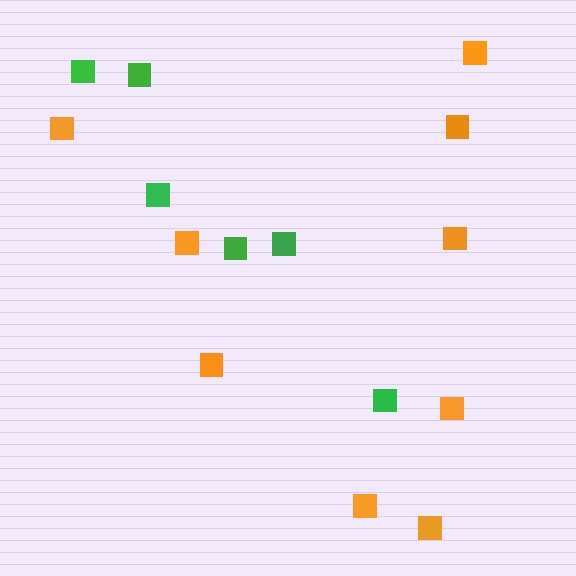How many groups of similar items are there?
There are 2 groups: one group of green squares (6) and one group of orange squares (9).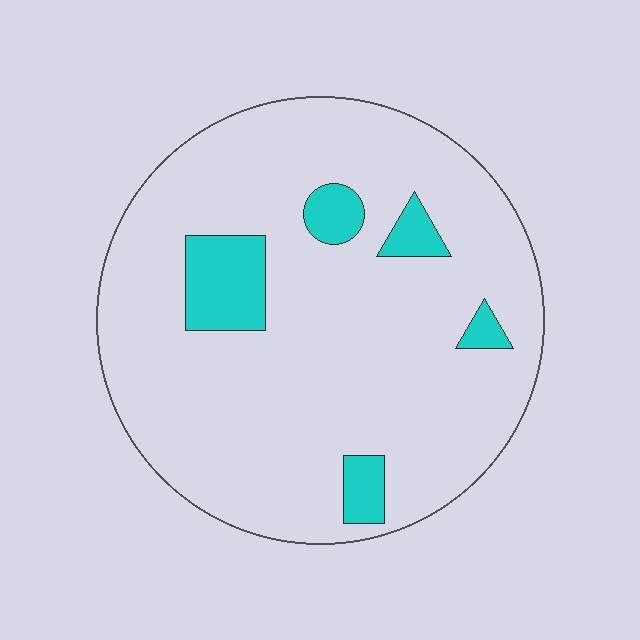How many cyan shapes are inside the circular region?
5.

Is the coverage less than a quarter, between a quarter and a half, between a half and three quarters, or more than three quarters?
Less than a quarter.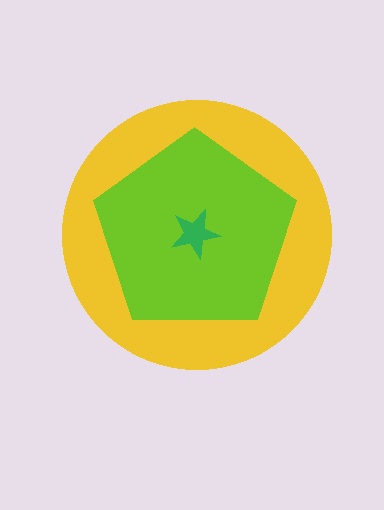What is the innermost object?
The green star.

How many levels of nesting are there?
3.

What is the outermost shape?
The yellow circle.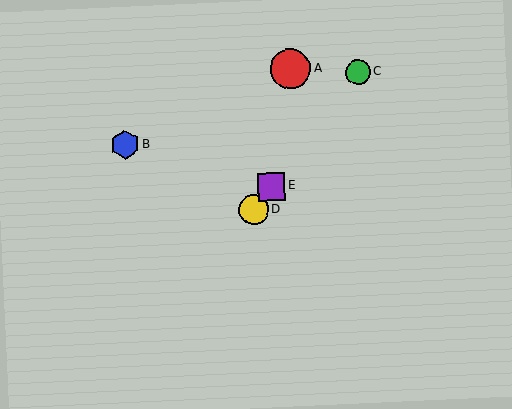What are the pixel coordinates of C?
Object C is at (358, 72).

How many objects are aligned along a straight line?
3 objects (C, D, E) are aligned along a straight line.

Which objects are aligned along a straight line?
Objects C, D, E are aligned along a straight line.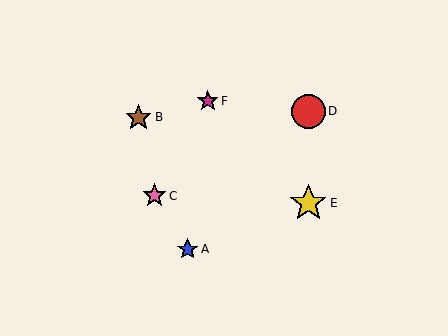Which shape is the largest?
The yellow star (labeled E) is the largest.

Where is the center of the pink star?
The center of the pink star is at (154, 196).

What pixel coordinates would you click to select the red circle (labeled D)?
Click at (308, 111) to select the red circle D.